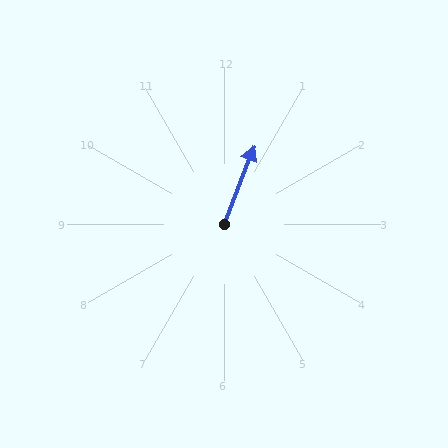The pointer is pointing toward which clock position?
Roughly 1 o'clock.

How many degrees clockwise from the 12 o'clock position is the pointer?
Approximately 21 degrees.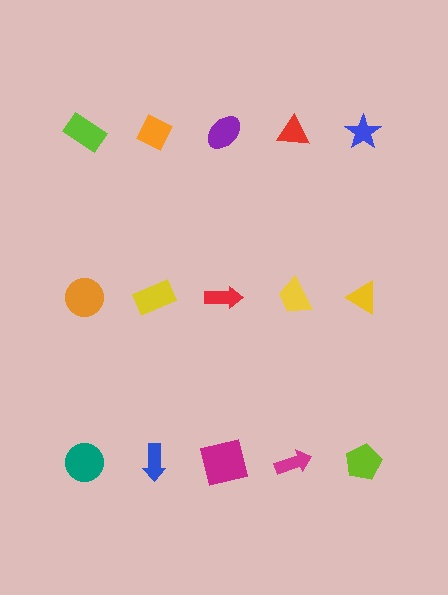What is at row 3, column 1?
A teal circle.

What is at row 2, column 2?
A yellow rectangle.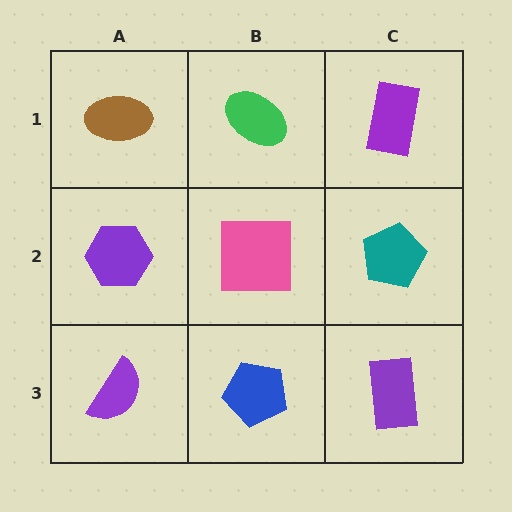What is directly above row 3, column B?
A pink square.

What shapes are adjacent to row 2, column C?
A purple rectangle (row 1, column C), a purple rectangle (row 3, column C), a pink square (row 2, column B).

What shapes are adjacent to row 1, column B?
A pink square (row 2, column B), a brown ellipse (row 1, column A), a purple rectangle (row 1, column C).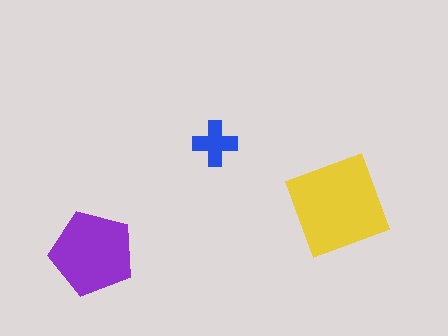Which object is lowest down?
The purple pentagon is bottommost.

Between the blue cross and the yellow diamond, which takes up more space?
The yellow diamond.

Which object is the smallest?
The blue cross.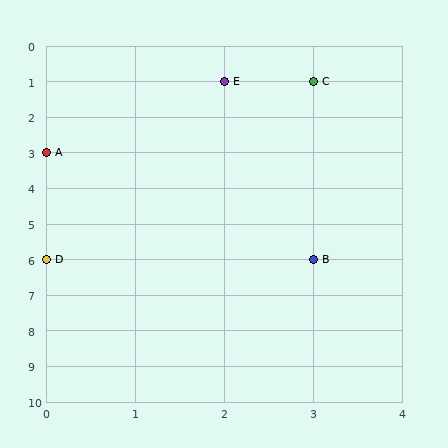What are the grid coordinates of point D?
Point D is at grid coordinates (0, 6).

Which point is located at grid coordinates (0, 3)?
Point A is at (0, 3).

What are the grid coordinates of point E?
Point E is at grid coordinates (2, 1).